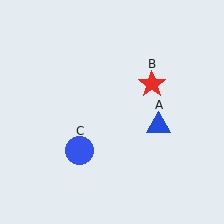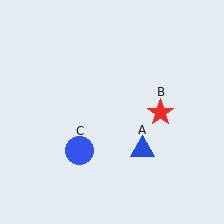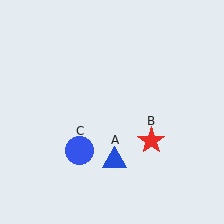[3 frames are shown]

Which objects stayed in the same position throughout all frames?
Blue circle (object C) remained stationary.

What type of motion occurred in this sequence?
The blue triangle (object A), red star (object B) rotated clockwise around the center of the scene.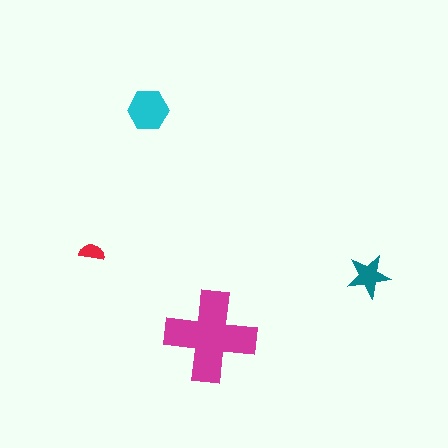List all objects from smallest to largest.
The red semicircle, the teal star, the cyan hexagon, the magenta cross.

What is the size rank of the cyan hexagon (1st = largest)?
2nd.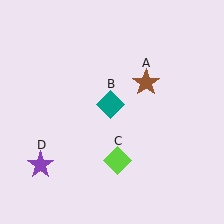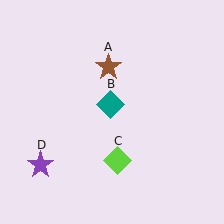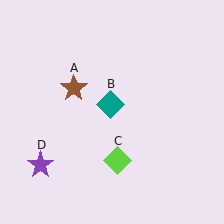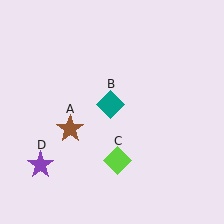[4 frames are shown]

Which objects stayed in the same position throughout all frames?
Teal diamond (object B) and lime diamond (object C) and purple star (object D) remained stationary.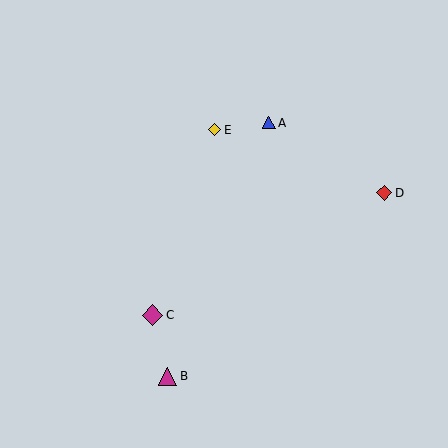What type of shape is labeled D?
Shape D is a red diamond.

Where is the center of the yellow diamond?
The center of the yellow diamond is at (215, 130).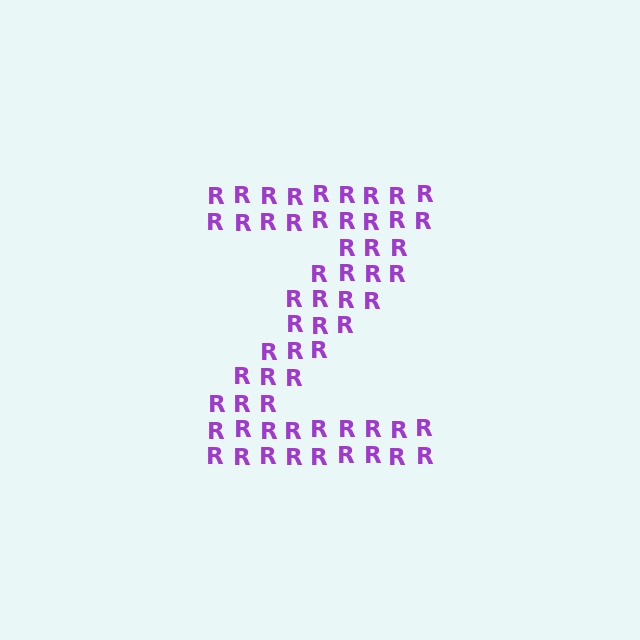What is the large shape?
The large shape is the letter Z.